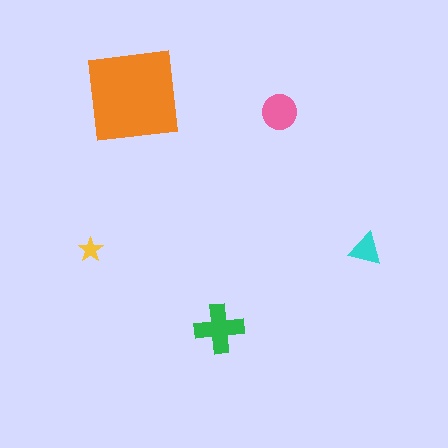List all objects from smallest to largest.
The yellow star, the cyan triangle, the pink circle, the green cross, the orange square.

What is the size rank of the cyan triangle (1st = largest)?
4th.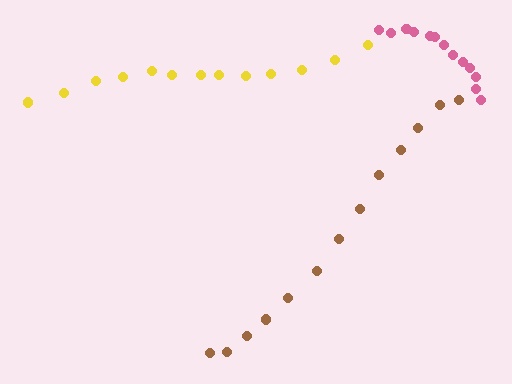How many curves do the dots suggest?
There are 3 distinct paths.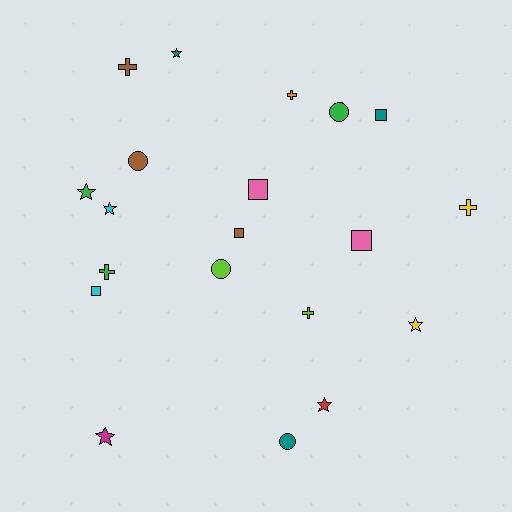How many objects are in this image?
There are 20 objects.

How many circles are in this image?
There are 4 circles.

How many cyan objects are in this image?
There are 2 cyan objects.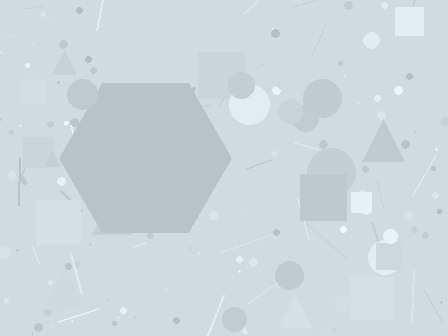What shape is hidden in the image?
A hexagon is hidden in the image.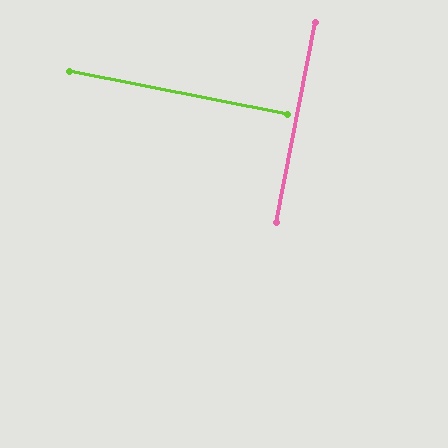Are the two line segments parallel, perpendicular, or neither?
Perpendicular — they meet at approximately 90°.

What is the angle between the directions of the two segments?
Approximately 90 degrees.